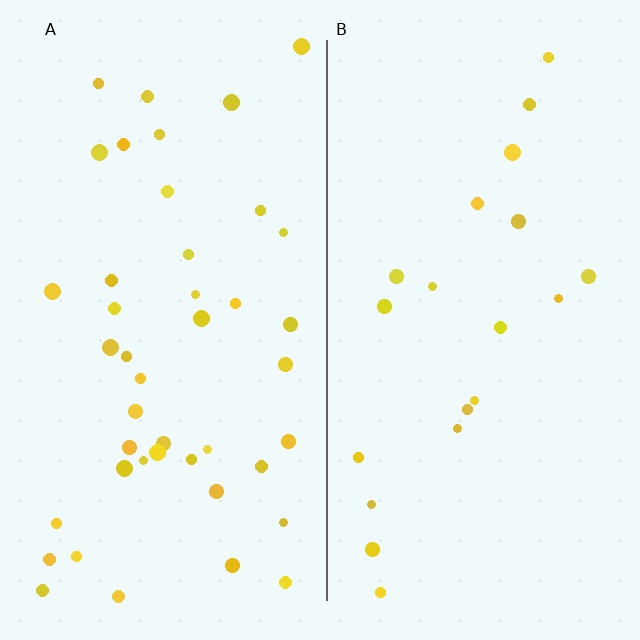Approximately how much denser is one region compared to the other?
Approximately 2.2× — region A over region B.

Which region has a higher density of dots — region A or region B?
A (the left).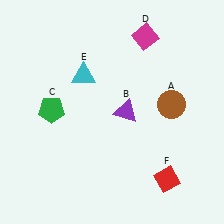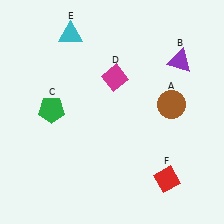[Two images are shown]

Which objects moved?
The objects that moved are: the purple triangle (B), the magenta diamond (D), the cyan triangle (E).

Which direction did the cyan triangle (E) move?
The cyan triangle (E) moved up.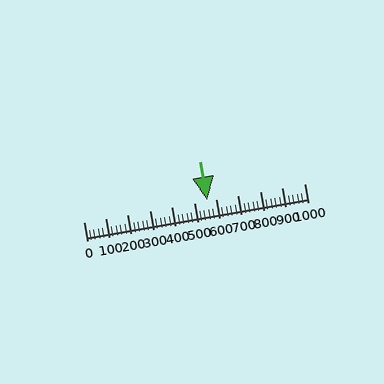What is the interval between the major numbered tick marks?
The major tick marks are spaced 100 units apart.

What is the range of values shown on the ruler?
The ruler shows values from 0 to 1000.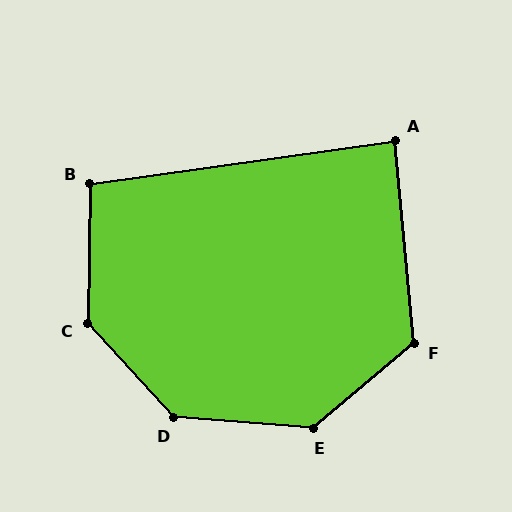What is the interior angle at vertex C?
Approximately 137 degrees (obtuse).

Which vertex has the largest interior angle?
D, at approximately 137 degrees.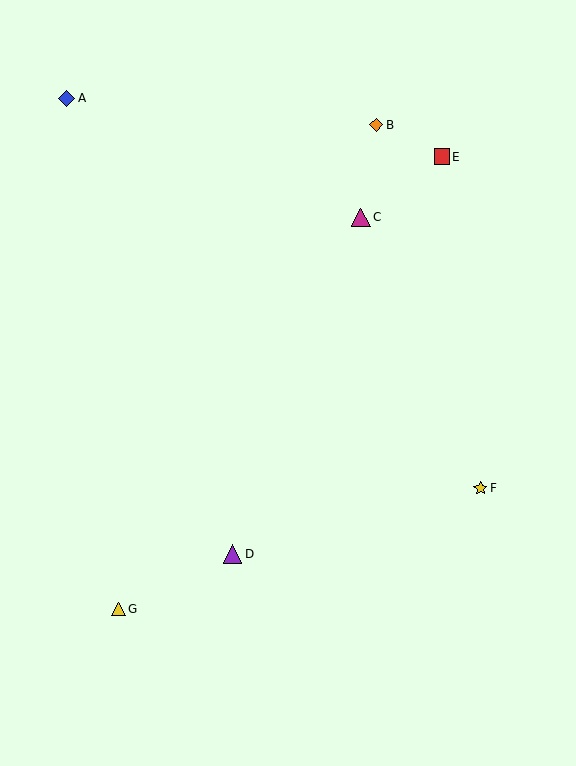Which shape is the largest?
The magenta triangle (labeled C) is the largest.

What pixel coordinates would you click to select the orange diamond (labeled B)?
Click at (376, 125) to select the orange diamond B.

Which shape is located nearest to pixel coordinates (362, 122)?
The orange diamond (labeled B) at (376, 125) is nearest to that location.